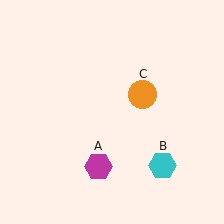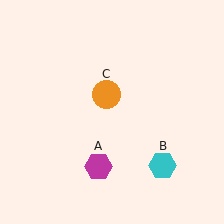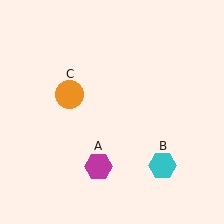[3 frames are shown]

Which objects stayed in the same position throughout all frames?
Magenta hexagon (object A) and cyan hexagon (object B) remained stationary.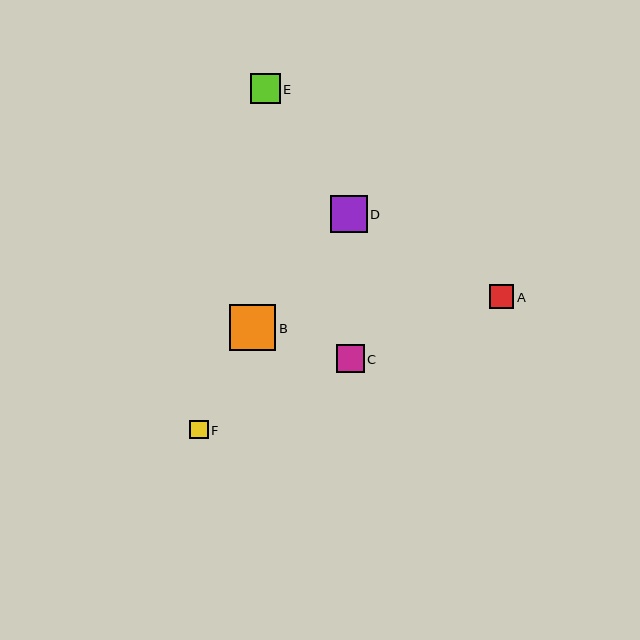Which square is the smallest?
Square F is the smallest with a size of approximately 19 pixels.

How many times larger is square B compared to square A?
Square B is approximately 1.9 times the size of square A.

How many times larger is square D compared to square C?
Square D is approximately 1.3 times the size of square C.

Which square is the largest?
Square B is the largest with a size of approximately 47 pixels.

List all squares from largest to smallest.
From largest to smallest: B, D, E, C, A, F.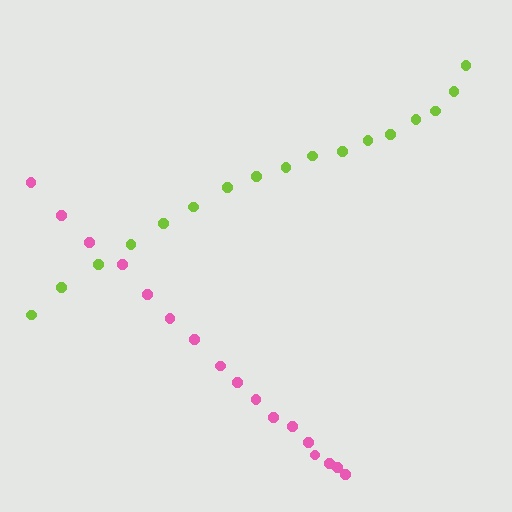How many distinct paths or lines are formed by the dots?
There are 2 distinct paths.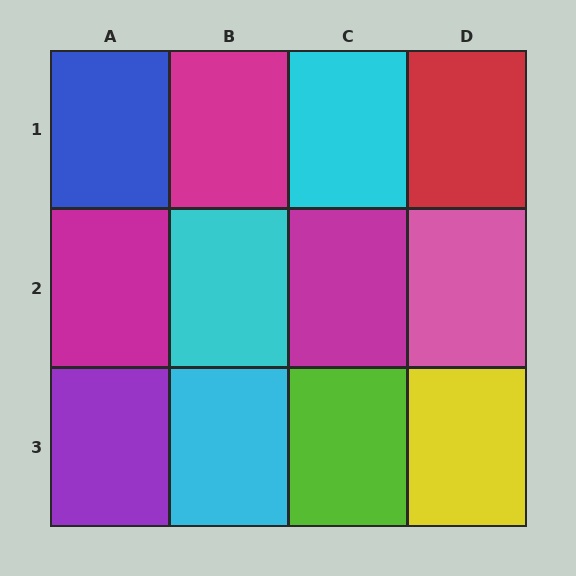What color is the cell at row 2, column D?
Pink.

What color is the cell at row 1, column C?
Cyan.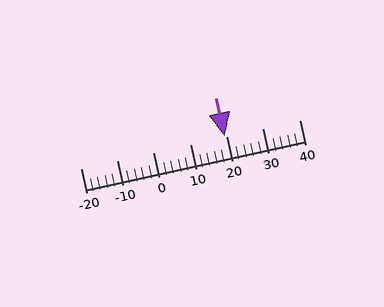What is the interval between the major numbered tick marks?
The major tick marks are spaced 10 units apart.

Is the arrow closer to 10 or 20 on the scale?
The arrow is closer to 20.